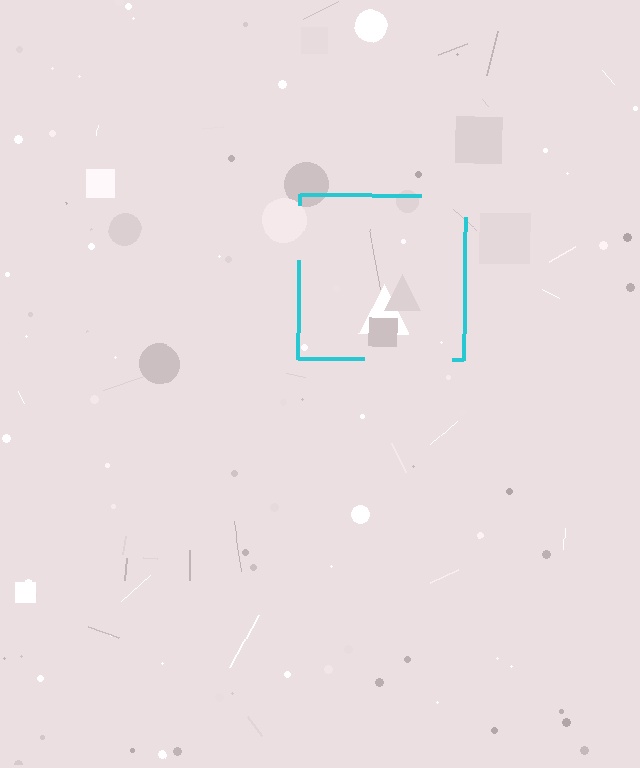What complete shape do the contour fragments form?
The contour fragments form a square.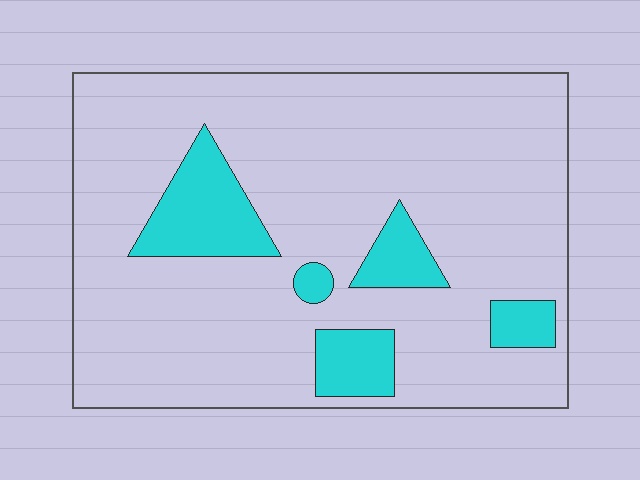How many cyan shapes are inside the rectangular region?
5.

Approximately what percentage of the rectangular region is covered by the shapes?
Approximately 15%.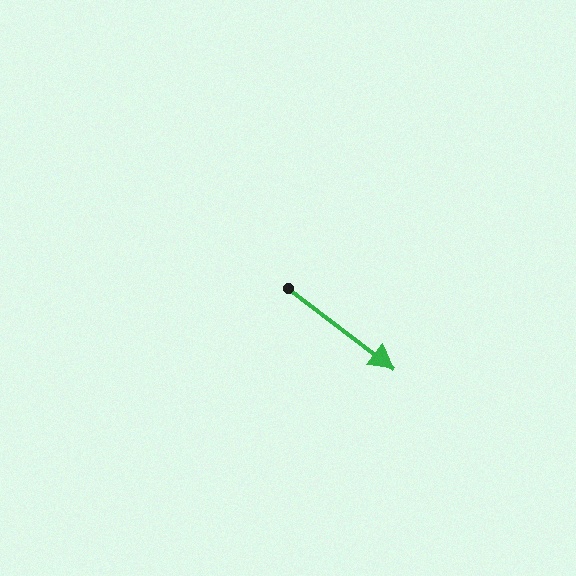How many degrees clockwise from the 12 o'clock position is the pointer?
Approximately 127 degrees.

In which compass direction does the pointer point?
Southeast.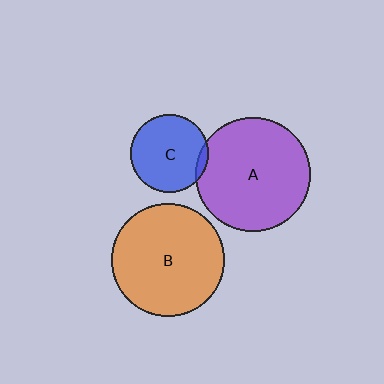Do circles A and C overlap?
Yes.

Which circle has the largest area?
Circle A (purple).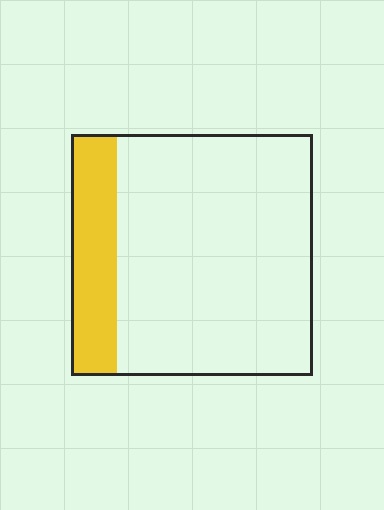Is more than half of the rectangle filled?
No.